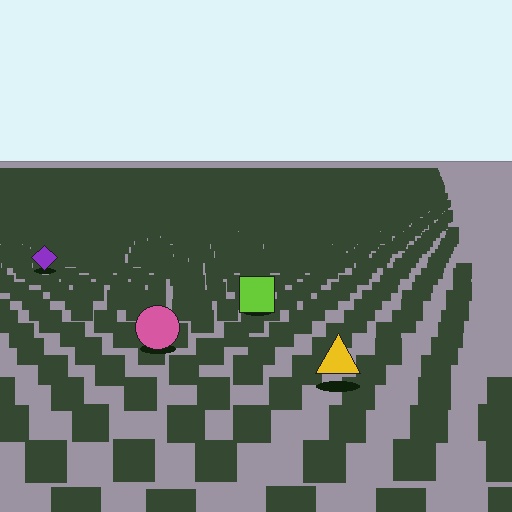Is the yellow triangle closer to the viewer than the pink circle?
Yes. The yellow triangle is closer — you can tell from the texture gradient: the ground texture is coarser near it.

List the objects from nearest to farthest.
From nearest to farthest: the yellow triangle, the pink circle, the lime square, the purple diamond.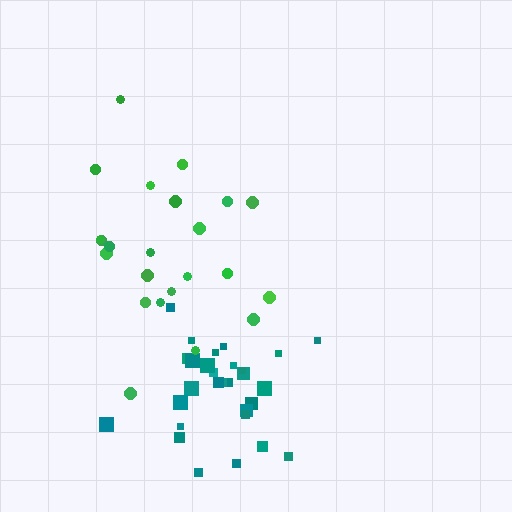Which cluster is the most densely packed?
Teal.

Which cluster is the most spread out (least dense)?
Green.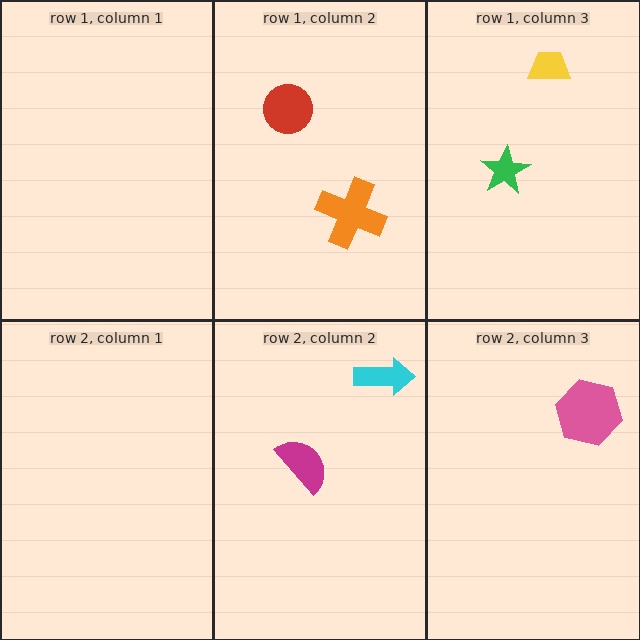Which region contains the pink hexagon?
The row 2, column 3 region.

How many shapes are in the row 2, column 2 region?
2.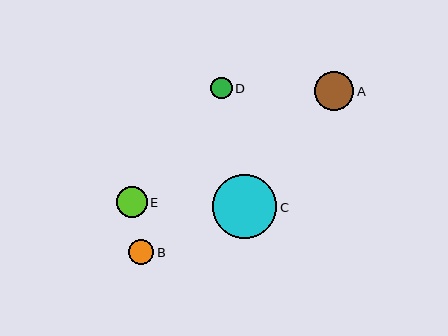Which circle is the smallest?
Circle D is the smallest with a size of approximately 22 pixels.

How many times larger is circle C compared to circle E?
Circle C is approximately 2.1 times the size of circle E.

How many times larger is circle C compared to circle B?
Circle C is approximately 2.6 times the size of circle B.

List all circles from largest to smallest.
From largest to smallest: C, A, E, B, D.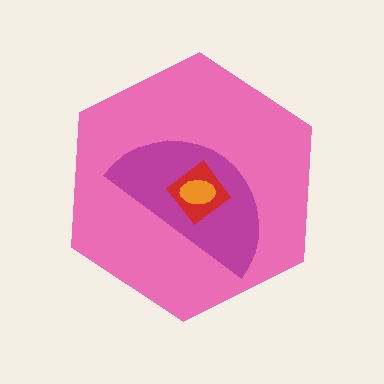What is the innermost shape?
The orange ellipse.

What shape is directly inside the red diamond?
The orange ellipse.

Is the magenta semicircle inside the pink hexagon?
Yes.